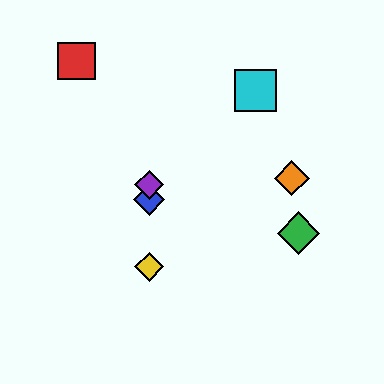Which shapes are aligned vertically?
The blue diamond, the yellow diamond, the purple diamond are aligned vertically.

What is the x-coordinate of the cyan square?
The cyan square is at x≈255.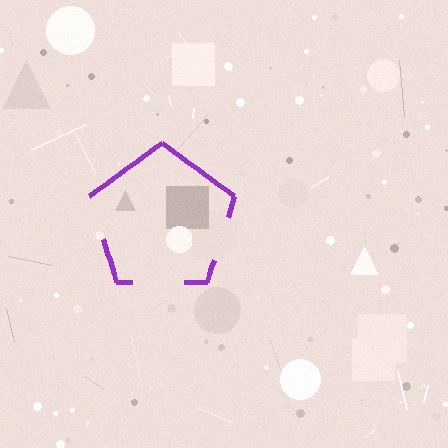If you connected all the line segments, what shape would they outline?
They would outline a pentagon.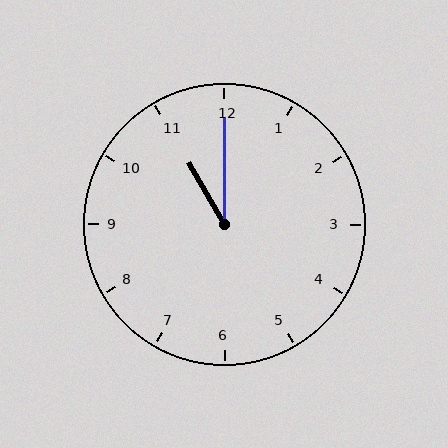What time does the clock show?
11:00.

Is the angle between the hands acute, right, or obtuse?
It is acute.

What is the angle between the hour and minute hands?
Approximately 30 degrees.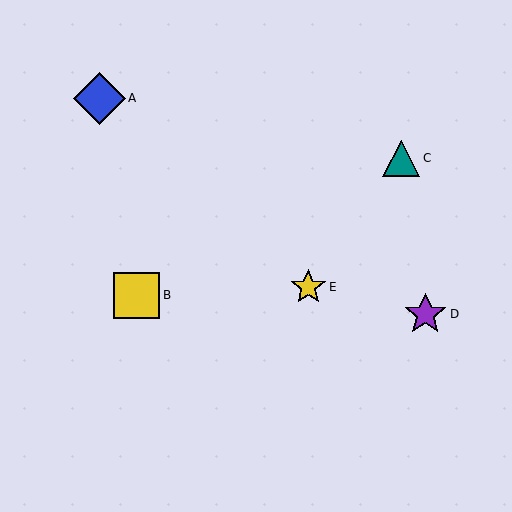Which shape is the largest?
The blue diamond (labeled A) is the largest.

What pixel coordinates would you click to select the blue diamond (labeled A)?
Click at (99, 98) to select the blue diamond A.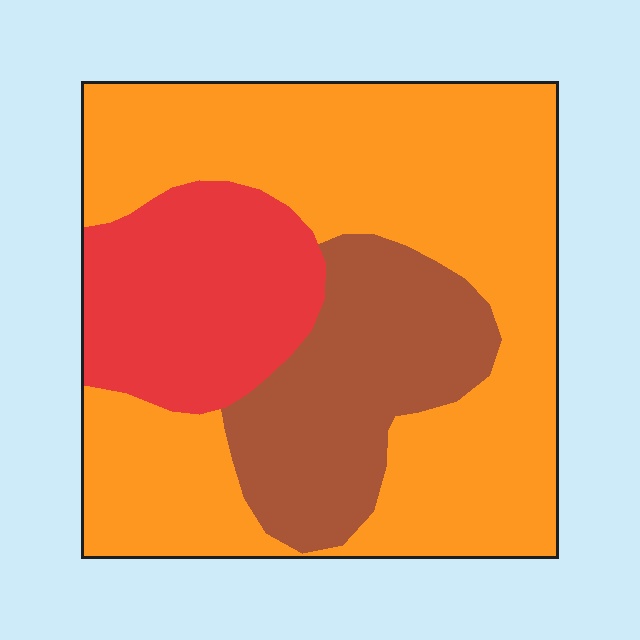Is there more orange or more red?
Orange.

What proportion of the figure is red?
Red covers roughly 20% of the figure.